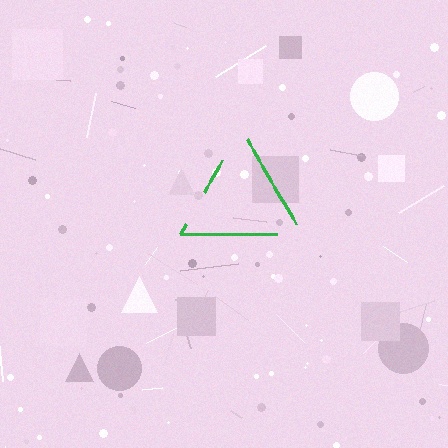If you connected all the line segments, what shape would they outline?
They would outline a triangle.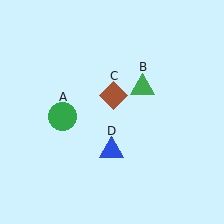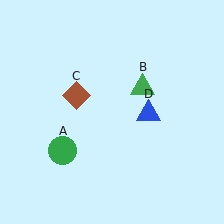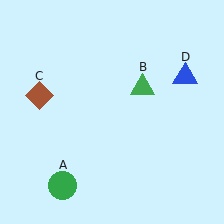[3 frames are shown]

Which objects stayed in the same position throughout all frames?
Green triangle (object B) remained stationary.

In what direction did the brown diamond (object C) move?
The brown diamond (object C) moved left.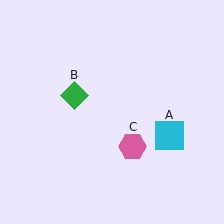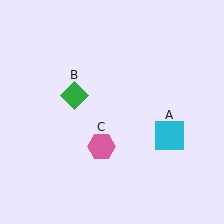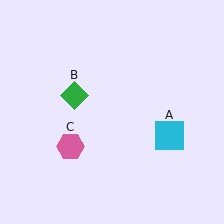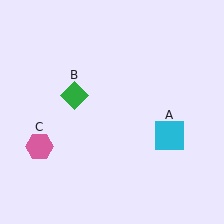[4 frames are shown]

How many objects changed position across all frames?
1 object changed position: pink hexagon (object C).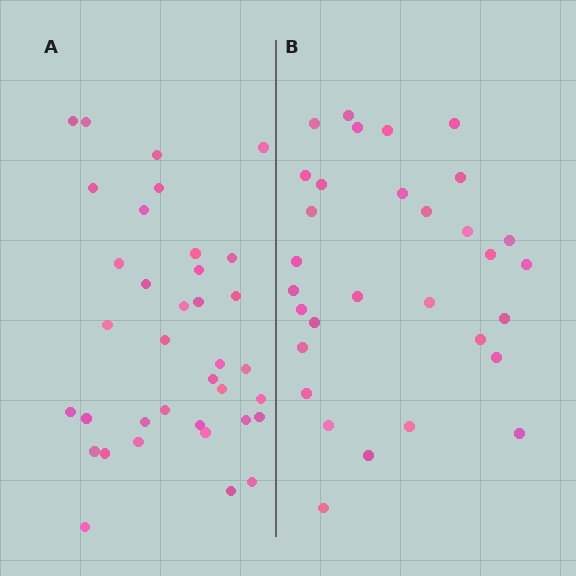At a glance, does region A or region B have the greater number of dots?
Region A (the left region) has more dots.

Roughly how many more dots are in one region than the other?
Region A has about 5 more dots than region B.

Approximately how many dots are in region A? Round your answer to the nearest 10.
About 40 dots. (The exact count is 36, which rounds to 40.)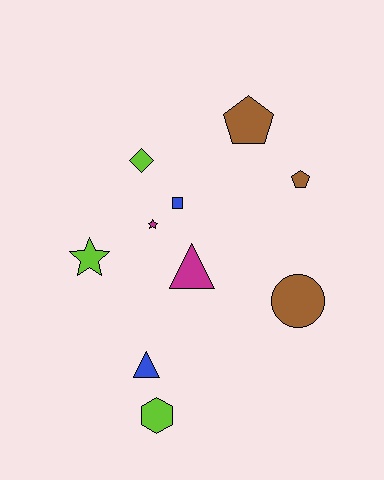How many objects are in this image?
There are 10 objects.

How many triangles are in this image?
There are 2 triangles.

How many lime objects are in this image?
There are 3 lime objects.